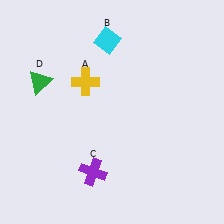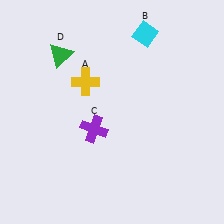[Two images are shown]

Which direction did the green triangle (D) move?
The green triangle (D) moved up.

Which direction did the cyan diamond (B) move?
The cyan diamond (B) moved right.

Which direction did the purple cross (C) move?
The purple cross (C) moved up.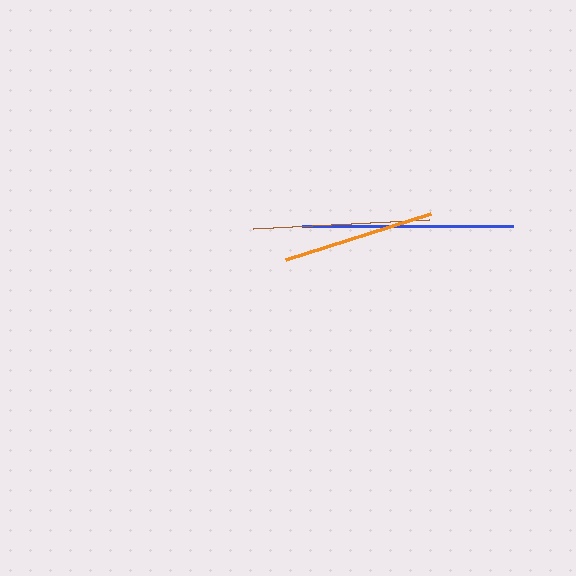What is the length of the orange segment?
The orange segment is approximately 152 pixels long.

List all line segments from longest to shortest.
From longest to shortest: blue, brown, orange.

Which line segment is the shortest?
The orange line is the shortest at approximately 152 pixels.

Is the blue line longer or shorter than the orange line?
The blue line is longer than the orange line.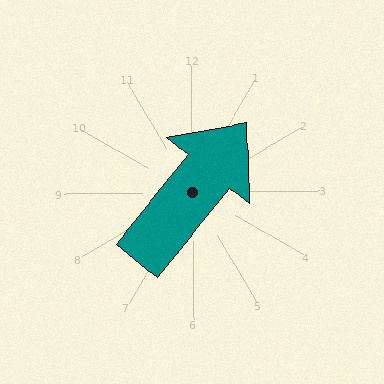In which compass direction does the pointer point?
Northeast.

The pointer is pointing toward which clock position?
Roughly 1 o'clock.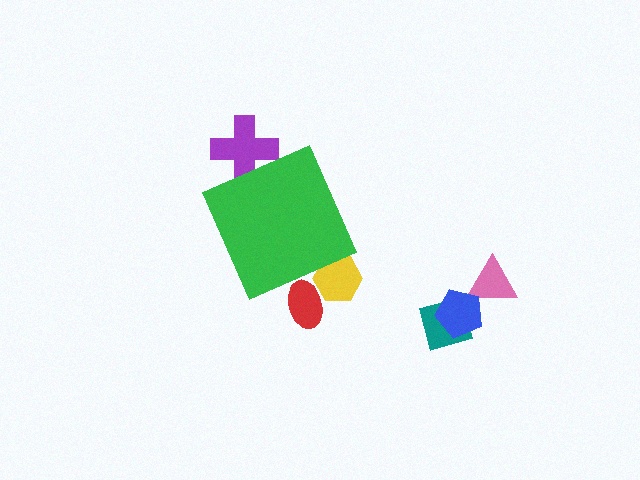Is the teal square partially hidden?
No, the teal square is fully visible.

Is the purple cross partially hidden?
Yes, the purple cross is partially hidden behind the green diamond.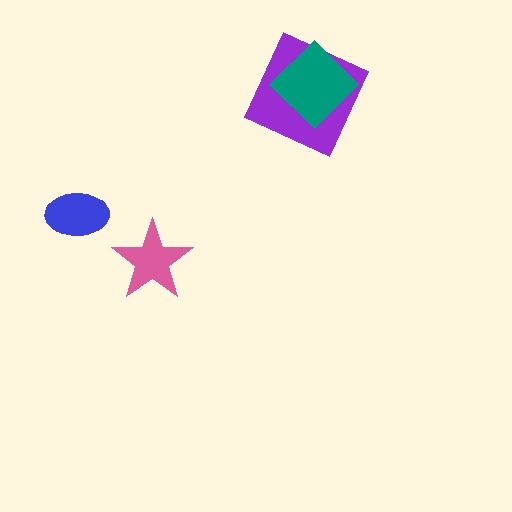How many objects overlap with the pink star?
0 objects overlap with the pink star.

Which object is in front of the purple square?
The teal diamond is in front of the purple square.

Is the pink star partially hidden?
No, no other shape covers it.